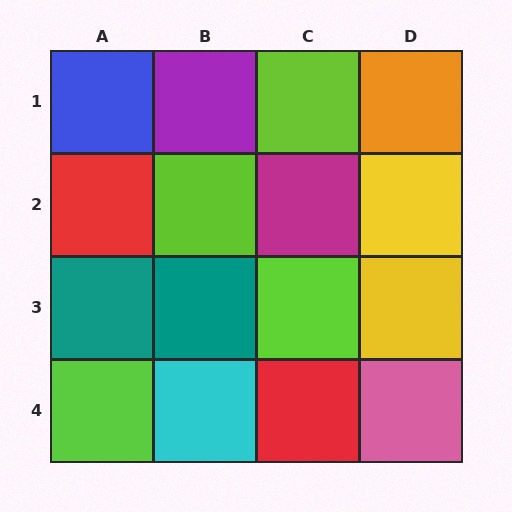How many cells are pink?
1 cell is pink.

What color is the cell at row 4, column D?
Pink.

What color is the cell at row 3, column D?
Yellow.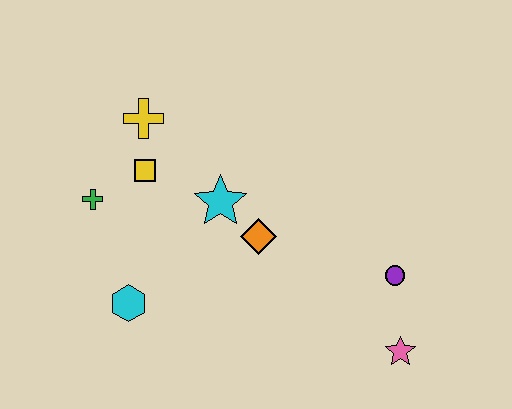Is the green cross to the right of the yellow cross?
No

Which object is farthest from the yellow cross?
The pink star is farthest from the yellow cross.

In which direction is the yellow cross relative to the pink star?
The yellow cross is to the left of the pink star.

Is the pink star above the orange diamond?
No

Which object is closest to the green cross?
The yellow square is closest to the green cross.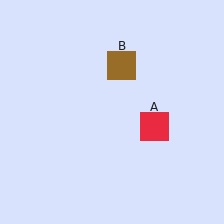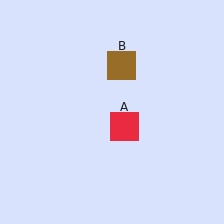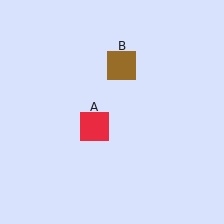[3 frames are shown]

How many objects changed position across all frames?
1 object changed position: red square (object A).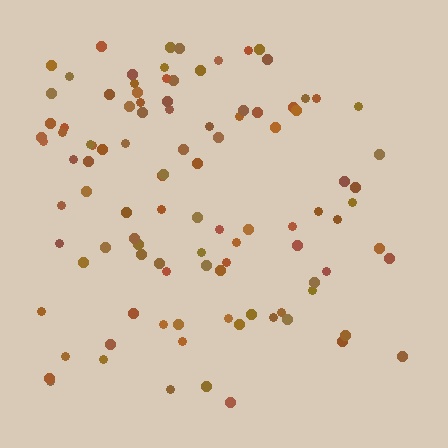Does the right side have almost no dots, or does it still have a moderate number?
Still a moderate number, just noticeably fewer than the left.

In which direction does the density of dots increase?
From right to left, with the left side densest.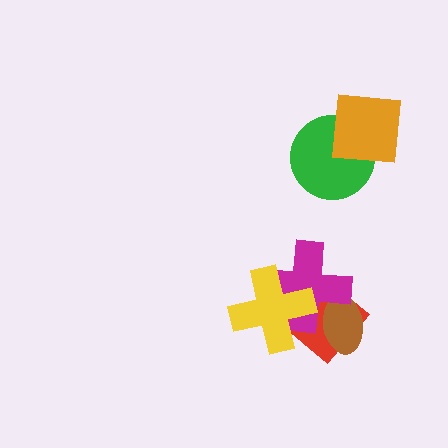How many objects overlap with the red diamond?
3 objects overlap with the red diamond.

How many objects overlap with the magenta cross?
3 objects overlap with the magenta cross.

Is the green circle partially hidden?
Yes, it is partially covered by another shape.